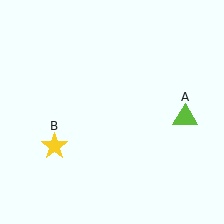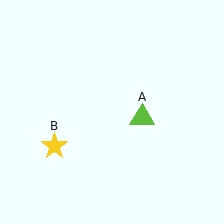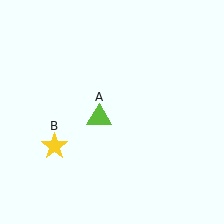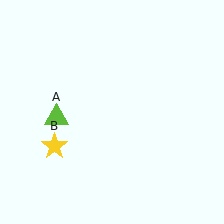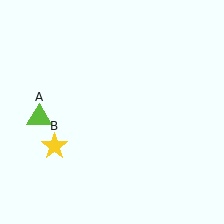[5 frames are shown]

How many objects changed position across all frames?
1 object changed position: lime triangle (object A).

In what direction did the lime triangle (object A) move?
The lime triangle (object A) moved left.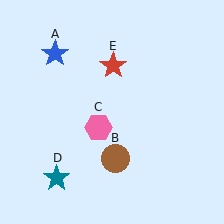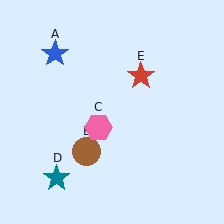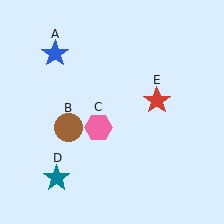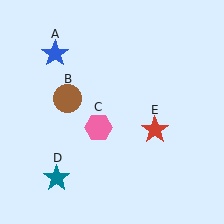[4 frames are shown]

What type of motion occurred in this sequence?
The brown circle (object B), red star (object E) rotated clockwise around the center of the scene.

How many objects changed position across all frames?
2 objects changed position: brown circle (object B), red star (object E).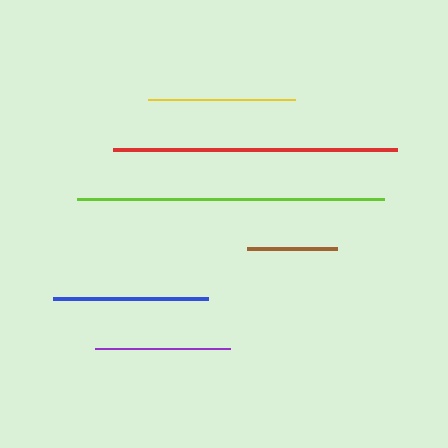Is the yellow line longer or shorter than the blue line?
The blue line is longer than the yellow line.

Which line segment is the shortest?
The brown line is the shortest at approximately 90 pixels.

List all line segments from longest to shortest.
From longest to shortest: lime, red, blue, yellow, purple, brown.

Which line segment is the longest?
The lime line is the longest at approximately 307 pixels.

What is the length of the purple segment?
The purple segment is approximately 136 pixels long.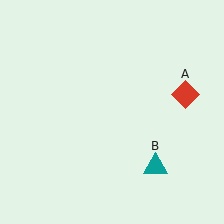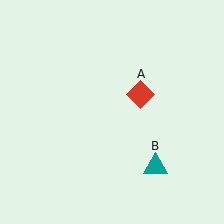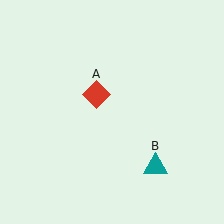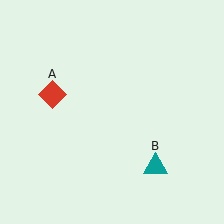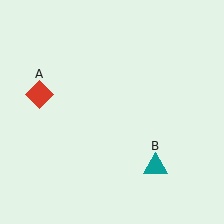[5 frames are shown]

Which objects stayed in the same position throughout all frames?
Teal triangle (object B) remained stationary.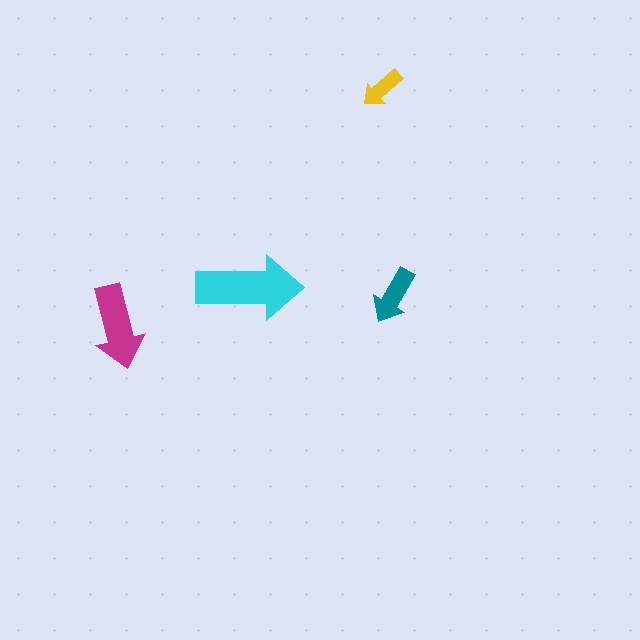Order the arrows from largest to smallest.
the cyan one, the magenta one, the teal one, the yellow one.